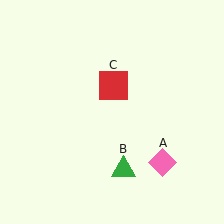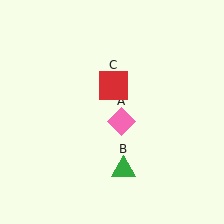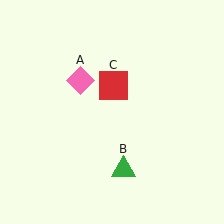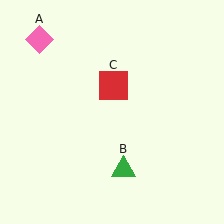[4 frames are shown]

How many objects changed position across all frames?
1 object changed position: pink diamond (object A).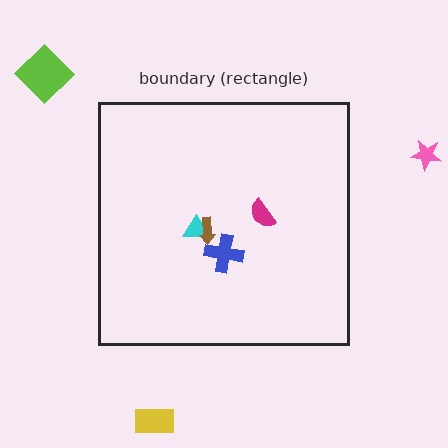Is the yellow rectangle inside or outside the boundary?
Outside.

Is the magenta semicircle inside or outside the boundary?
Inside.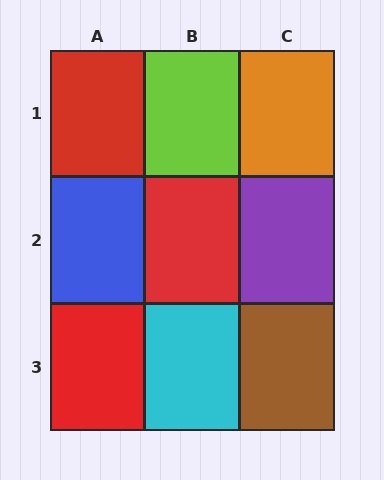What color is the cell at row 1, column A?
Red.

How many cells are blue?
1 cell is blue.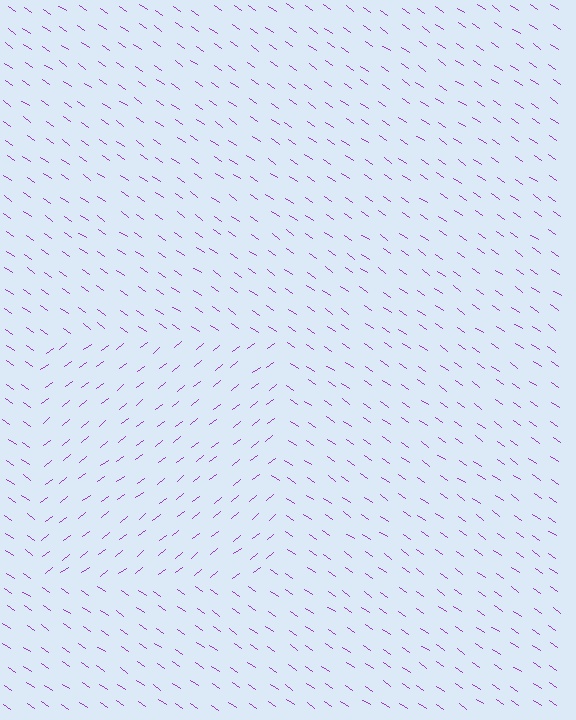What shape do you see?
I see a rectangle.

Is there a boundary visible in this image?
Yes, there is a texture boundary formed by a change in line orientation.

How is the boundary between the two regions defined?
The boundary is defined purely by a change in line orientation (approximately 73 degrees difference). All lines are the same color and thickness.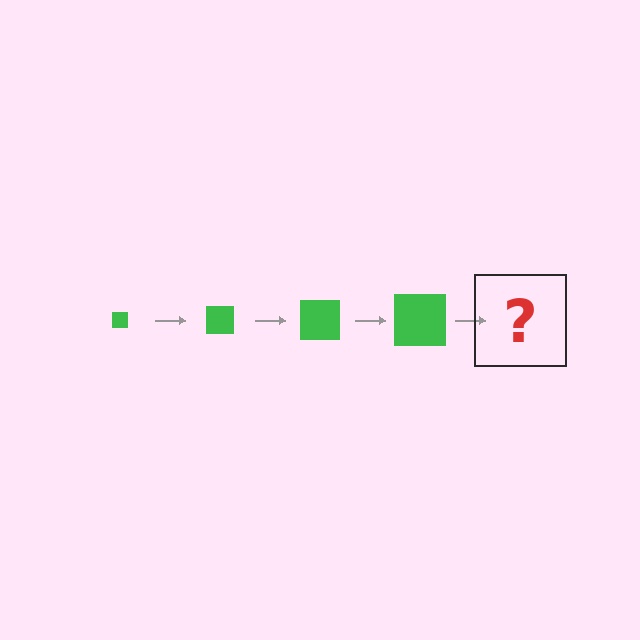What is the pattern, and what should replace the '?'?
The pattern is that the square gets progressively larger each step. The '?' should be a green square, larger than the previous one.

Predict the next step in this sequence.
The next step is a green square, larger than the previous one.